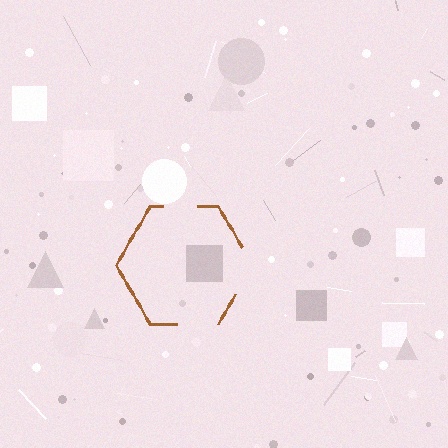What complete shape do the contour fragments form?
The contour fragments form a hexagon.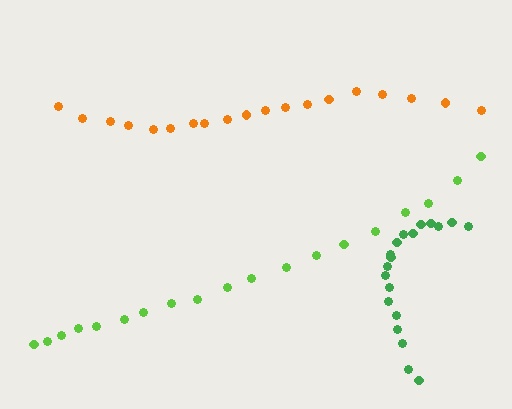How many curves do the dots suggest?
There are 3 distinct paths.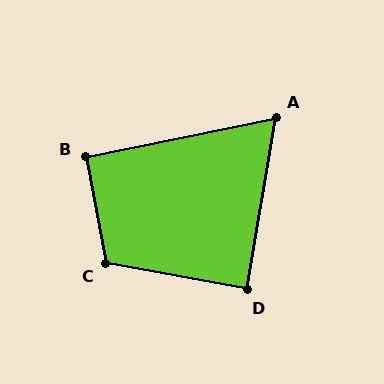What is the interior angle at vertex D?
Approximately 89 degrees (approximately right).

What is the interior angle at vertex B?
Approximately 91 degrees (approximately right).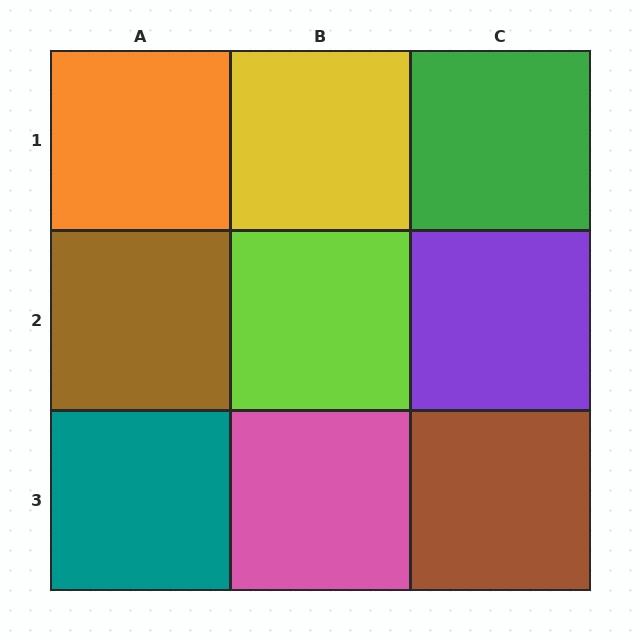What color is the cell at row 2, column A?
Brown.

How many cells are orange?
1 cell is orange.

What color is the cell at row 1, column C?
Green.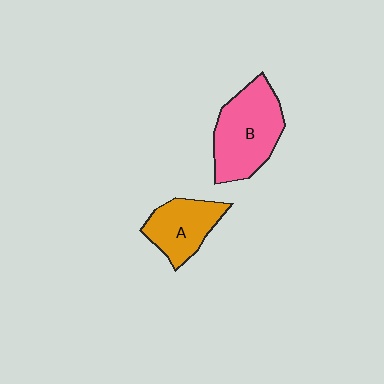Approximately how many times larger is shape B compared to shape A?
Approximately 1.5 times.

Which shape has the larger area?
Shape B (pink).